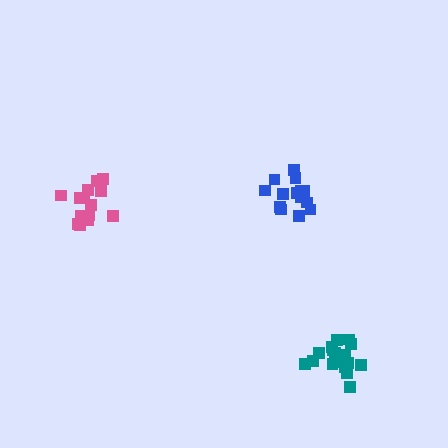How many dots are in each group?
Group 1: 14 dots, Group 2: 14 dots, Group 3: 18 dots (46 total).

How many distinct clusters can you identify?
There are 3 distinct clusters.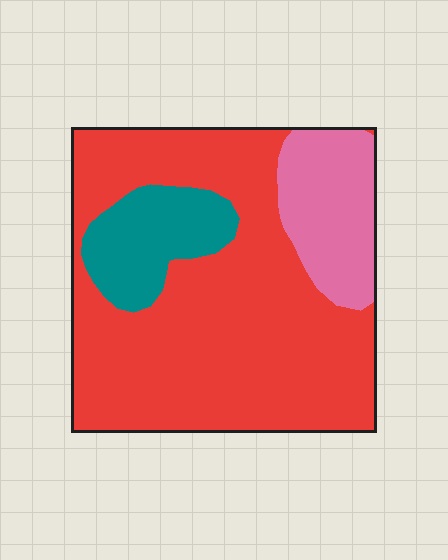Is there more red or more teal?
Red.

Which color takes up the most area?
Red, at roughly 70%.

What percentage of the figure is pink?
Pink takes up about one sixth (1/6) of the figure.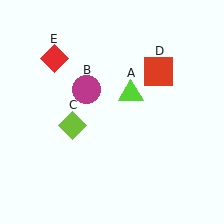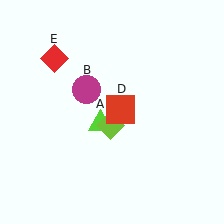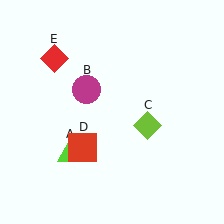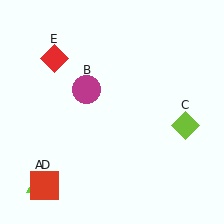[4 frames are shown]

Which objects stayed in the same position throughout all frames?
Magenta circle (object B) and red diamond (object E) remained stationary.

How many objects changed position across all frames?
3 objects changed position: lime triangle (object A), lime diamond (object C), red square (object D).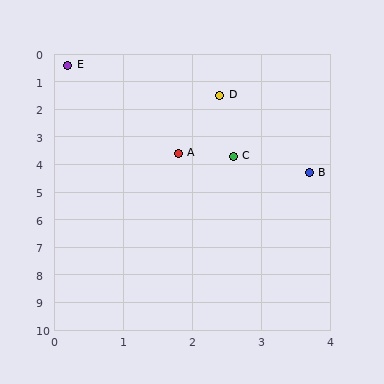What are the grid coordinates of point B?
Point B is at approximately (3.7, 4.3).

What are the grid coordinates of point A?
Point A is at approximately (1.8, 3.6).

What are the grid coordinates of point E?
Point E is at approximately (0.2, 0.4).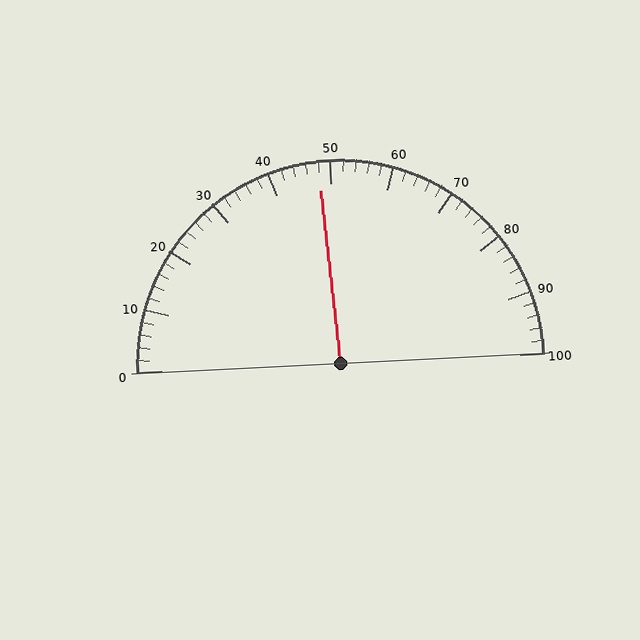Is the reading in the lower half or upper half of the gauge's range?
The reading is in the lower half of the range (0 to 100).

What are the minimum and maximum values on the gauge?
The gauge ranges from 0 to 100.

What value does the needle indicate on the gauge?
The needle indicates approximately 48.